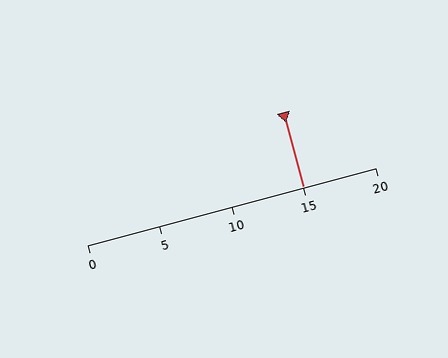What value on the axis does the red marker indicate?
The marker indicates approximately 15.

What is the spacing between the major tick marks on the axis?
The major ticks are spaced 5 apart.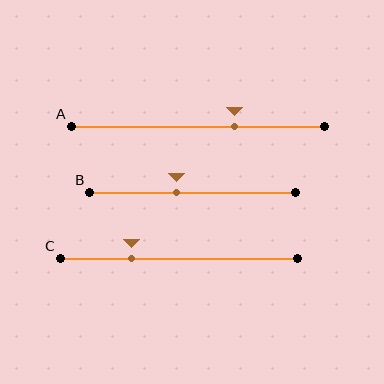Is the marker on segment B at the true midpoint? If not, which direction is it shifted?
No, the marker on segment B is shifted to the left by about 8% of the segment length.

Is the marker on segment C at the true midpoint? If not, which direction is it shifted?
No, the marker on segment C is shifted to the left by about 20% of the segment length.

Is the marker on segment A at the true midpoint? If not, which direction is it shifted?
No, the marker on segment A is shifted to the right by about 15% of the segment length.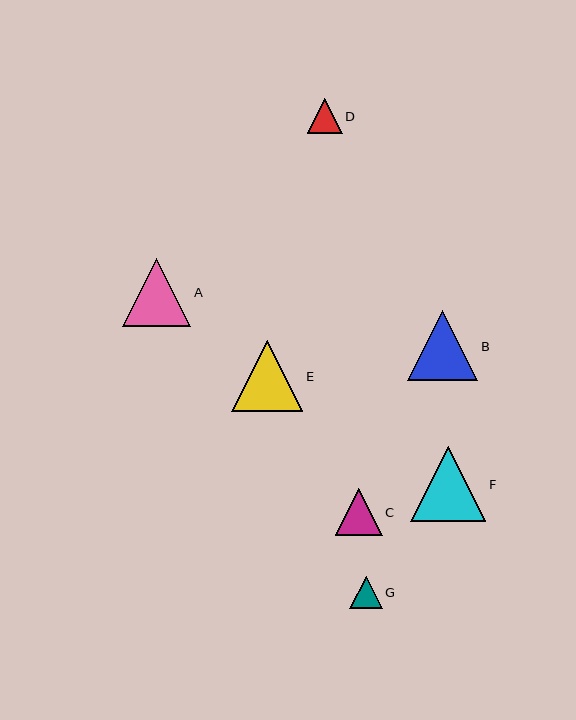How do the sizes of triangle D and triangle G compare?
Triangle D and triangle G are approximately the same size.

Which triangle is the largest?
Triangle F is the largest with a size of approximately 75 pixels.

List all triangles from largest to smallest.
From largest to smallest: F, E, B, A, C, D, G.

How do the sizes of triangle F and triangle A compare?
Triangle F and triangle A are approximately the same size.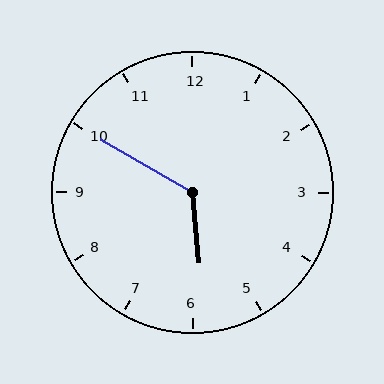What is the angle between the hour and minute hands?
Approximately 125 degrees.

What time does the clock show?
5:50.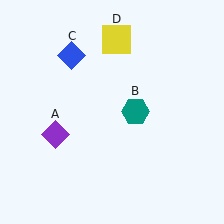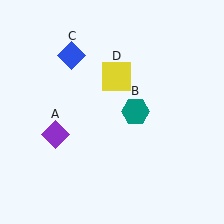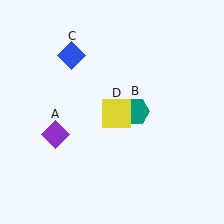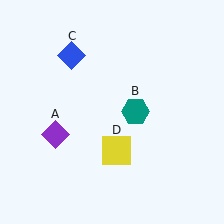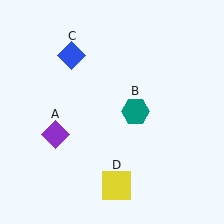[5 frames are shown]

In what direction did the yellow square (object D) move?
The yellow square (object D) moved down.